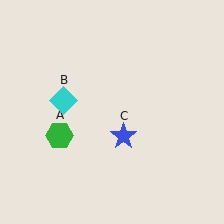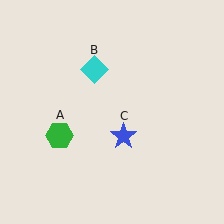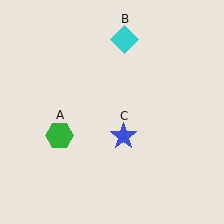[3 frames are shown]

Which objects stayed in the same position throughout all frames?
Green hexagon (object A) and blue star (object C) remained stationary.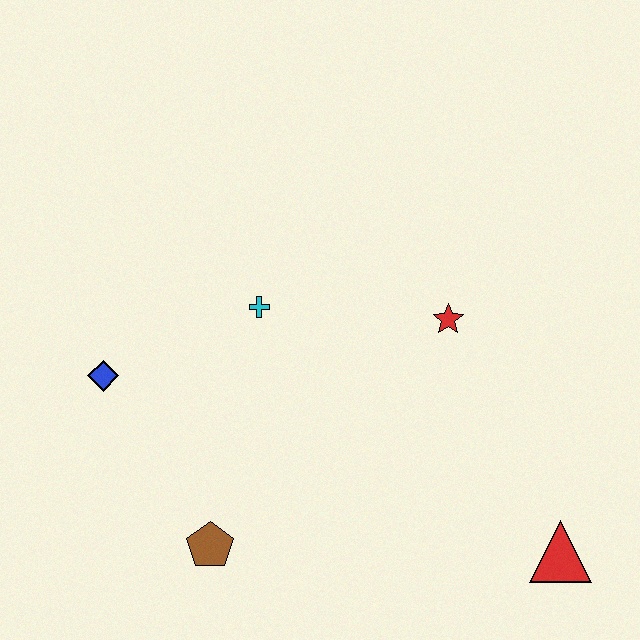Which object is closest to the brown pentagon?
The blue diamond is closest to the brown pentagon.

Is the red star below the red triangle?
No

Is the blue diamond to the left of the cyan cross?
Yes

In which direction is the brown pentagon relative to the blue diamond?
The brown pentagon is below the blue diamond.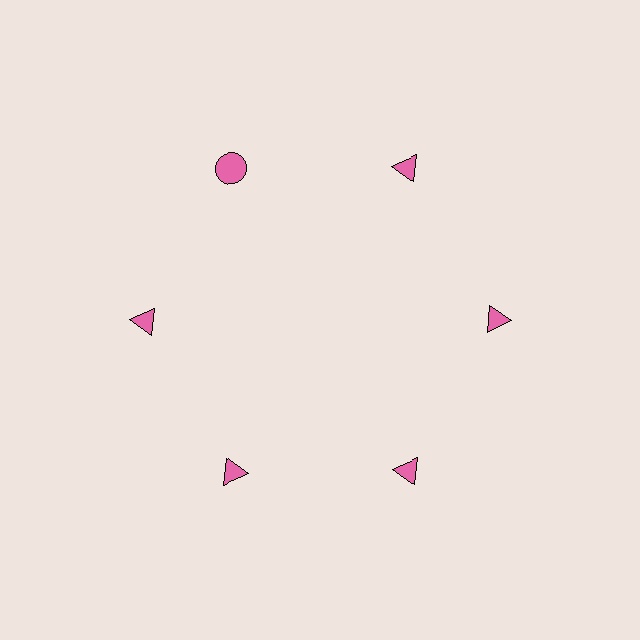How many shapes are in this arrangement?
There are 6 shapes arranged in a ring pattern.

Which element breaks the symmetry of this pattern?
The pink circle at roughly the 11 o'clock position breaks the symmetry. All other shapes are pink triangles.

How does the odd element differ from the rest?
It has a different shape: circle instead of triangle.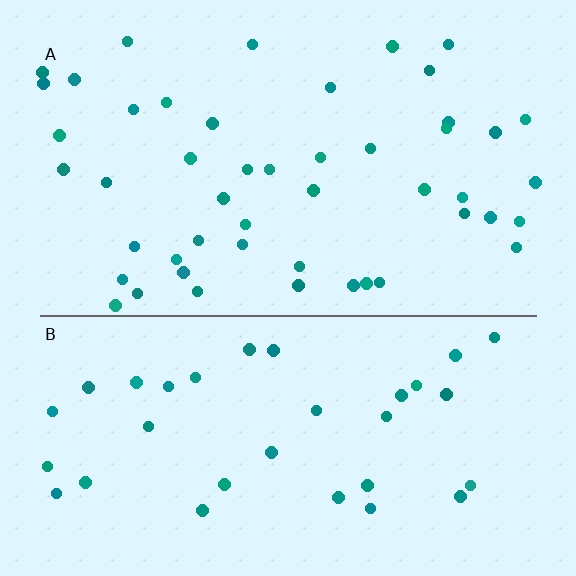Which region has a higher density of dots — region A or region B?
A (the top).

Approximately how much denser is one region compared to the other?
Approximately 1.5× — region A over region B.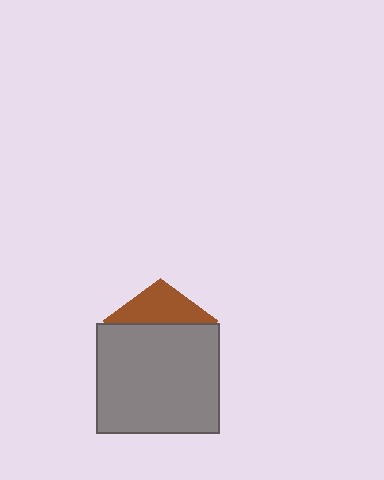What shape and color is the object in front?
The object in front is a gray rectangle.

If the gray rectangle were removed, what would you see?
You would see the complete brown pentagon.